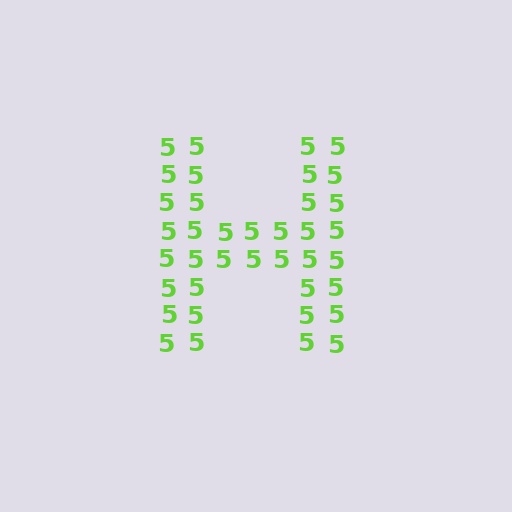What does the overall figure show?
The overall figure shows the letter H.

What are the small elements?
The small elements are digit 5's.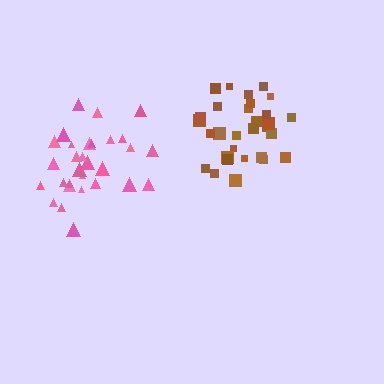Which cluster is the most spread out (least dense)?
Brown.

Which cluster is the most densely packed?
Pink.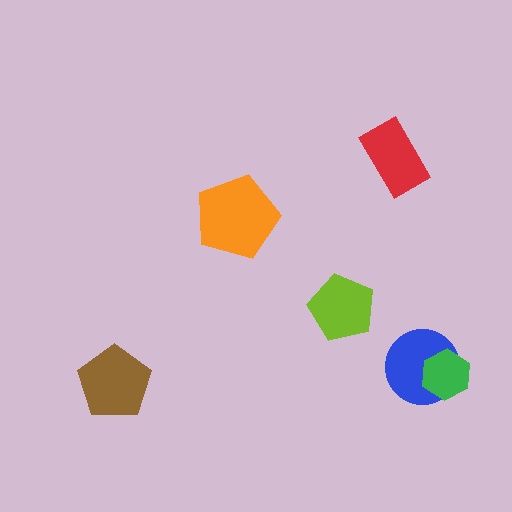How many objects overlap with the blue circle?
1 object overlaps with the blue circle.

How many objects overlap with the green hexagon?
1 object overlaps with the green hexagon.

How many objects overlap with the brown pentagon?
0 objects overlap with the brown pentagon.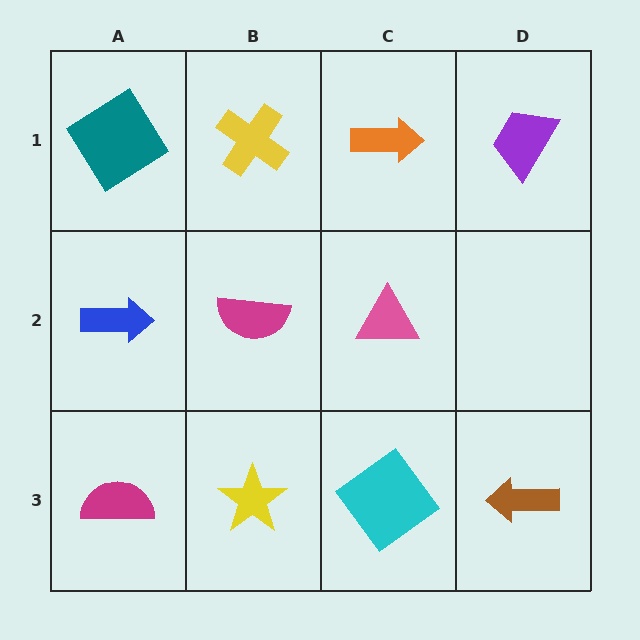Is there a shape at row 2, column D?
No, that cell is empty.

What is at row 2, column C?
A pink triangle.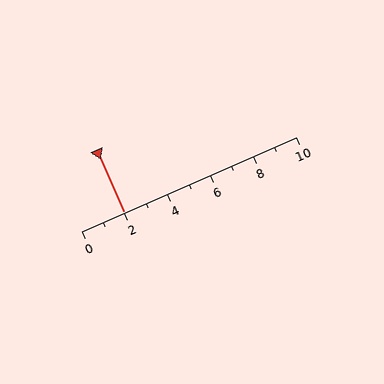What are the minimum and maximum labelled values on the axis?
The axis runs from 0 to 10.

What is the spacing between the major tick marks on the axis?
The major ticks are spaced 2 apart.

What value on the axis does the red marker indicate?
The marker indicates approximately 2.